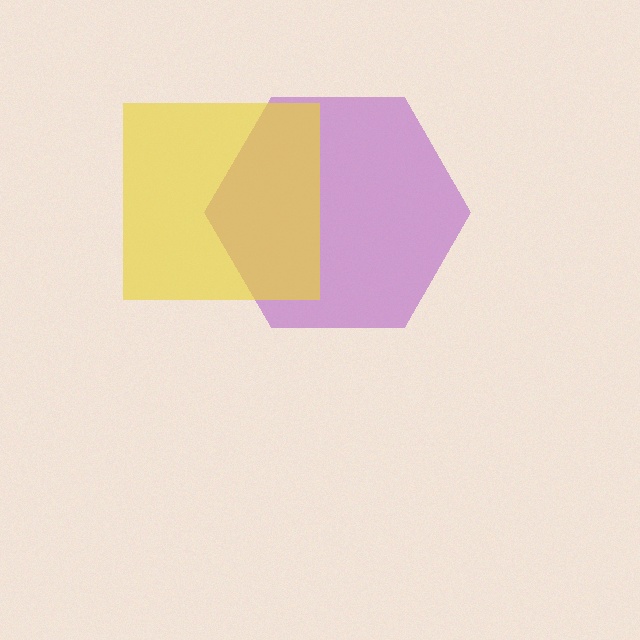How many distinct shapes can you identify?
There are 2 distinct shapes: a purple hexagon, a yellow square.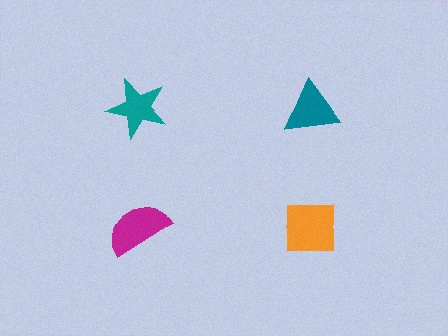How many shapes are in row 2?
2 shapes.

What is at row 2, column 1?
A magenta semicircle.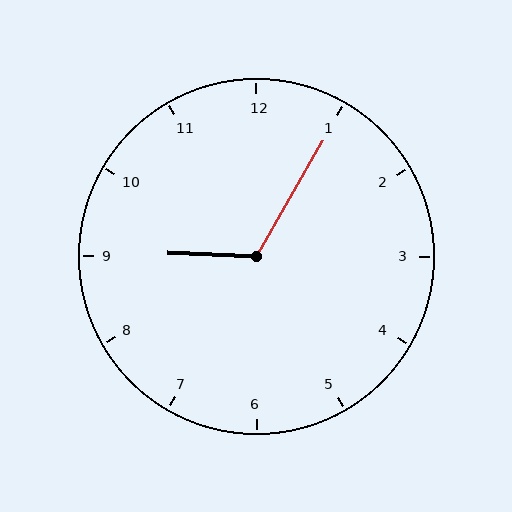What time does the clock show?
9:05.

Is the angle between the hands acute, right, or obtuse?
It is obtuse.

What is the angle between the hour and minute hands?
Approximately 118 degrees.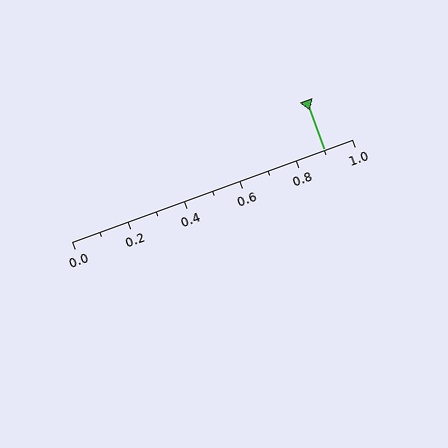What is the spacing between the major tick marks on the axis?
The major ticks are spaced 0.2 apart.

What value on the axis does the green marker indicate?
The marker indicates approximately 0.9.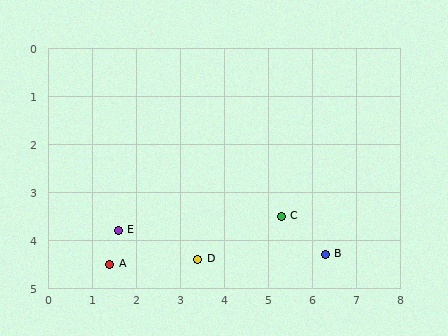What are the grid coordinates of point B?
Point B is at approximately (6.3, 4.3).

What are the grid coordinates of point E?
Point E is at approximately (1.6, 3.8).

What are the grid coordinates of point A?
Point A is at approximately (1.4, 4.5).